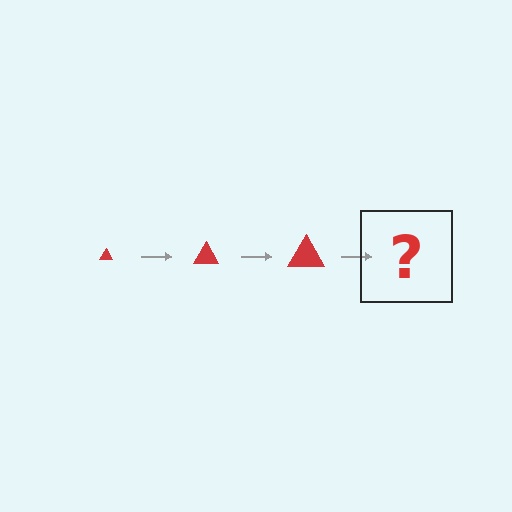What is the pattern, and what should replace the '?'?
The pattern is that the triangle gets progressively larger each step. The '?' should be a red triangle, larger than the previous one.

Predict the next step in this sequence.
The next step is a red triangle, larger than the previous one.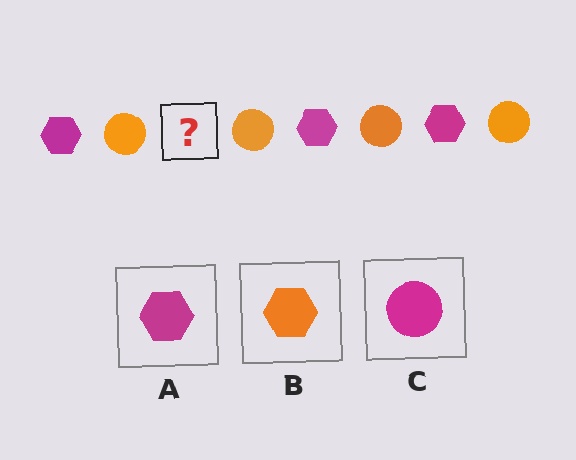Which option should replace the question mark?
Option A.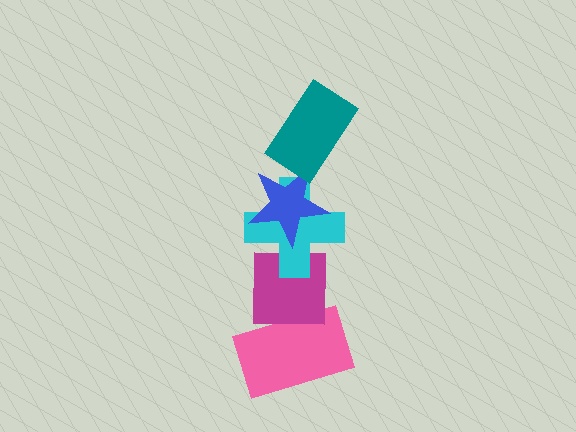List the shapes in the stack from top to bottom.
From top to bottom: the teal rectangle, the blue star, the cyan cross, the magenta square, the pink rectangle.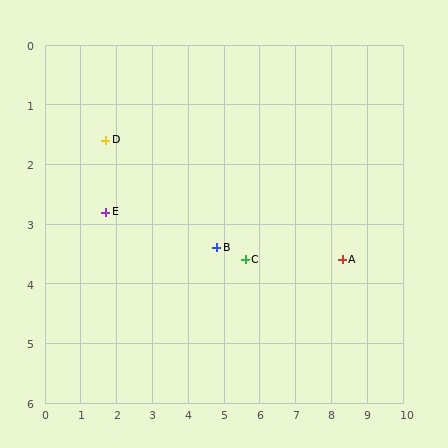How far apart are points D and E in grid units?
Points D and E are about 1.2 grid units apart.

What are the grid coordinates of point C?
Point C is at approximately (5.6, 3.6).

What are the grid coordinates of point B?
Point B is at approximately (4.8, 3.4).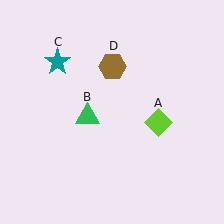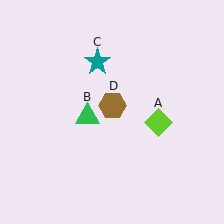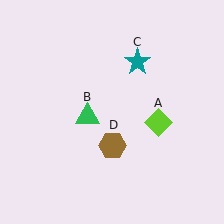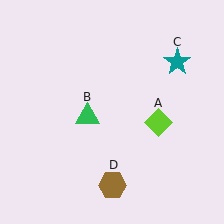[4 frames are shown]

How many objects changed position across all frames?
2 objects changed position: teal star (object C), brown hexagon (object D).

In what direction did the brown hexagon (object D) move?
The brown hexagon (object D) moved down.